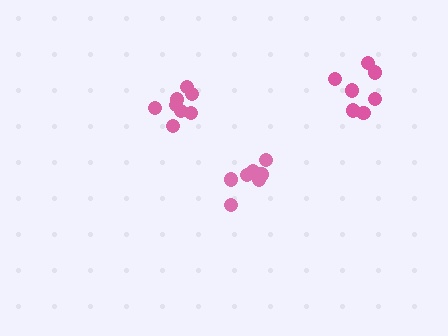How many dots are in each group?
Group 1: 8 dots, Group 2: 8 dots, Group 3: 8 dots (24 total).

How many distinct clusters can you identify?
There are 3 distinct clusters.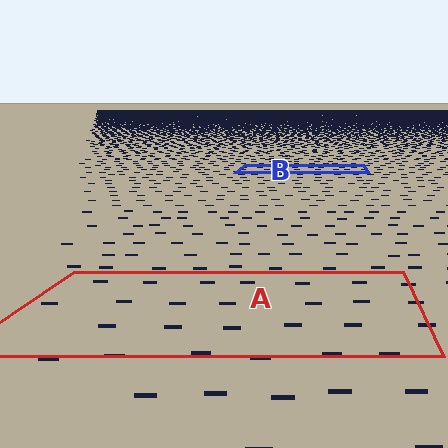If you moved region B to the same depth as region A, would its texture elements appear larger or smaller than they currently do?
They would appear larger. At a closer depth, the same texture elements are projected at a bigger on-screen size.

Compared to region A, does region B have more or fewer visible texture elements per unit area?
Region B has more texture elements per unit area — they are packed more densely because it is farther away.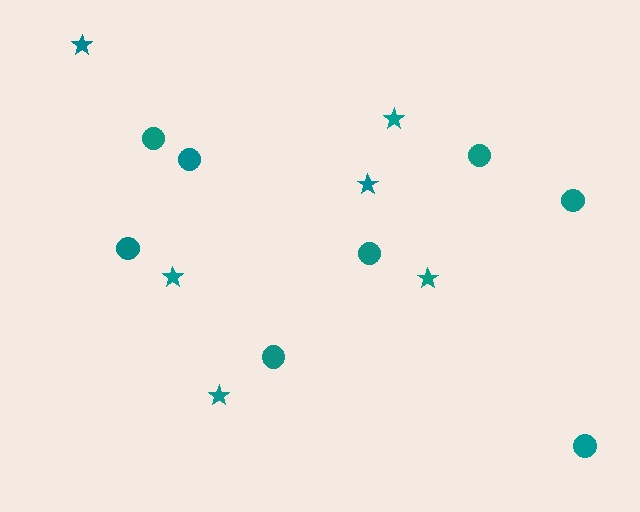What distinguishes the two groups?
There are 2 groups: one group of circles (8) and one group of stars (6).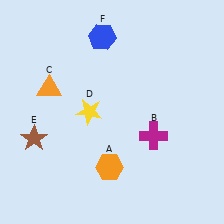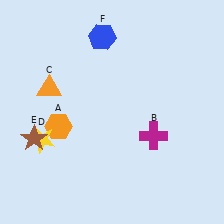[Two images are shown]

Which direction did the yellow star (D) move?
The yellow star (D) moved left.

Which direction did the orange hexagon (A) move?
The orange hexagon (A) moved left.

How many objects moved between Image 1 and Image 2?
2 objects moved between the two images.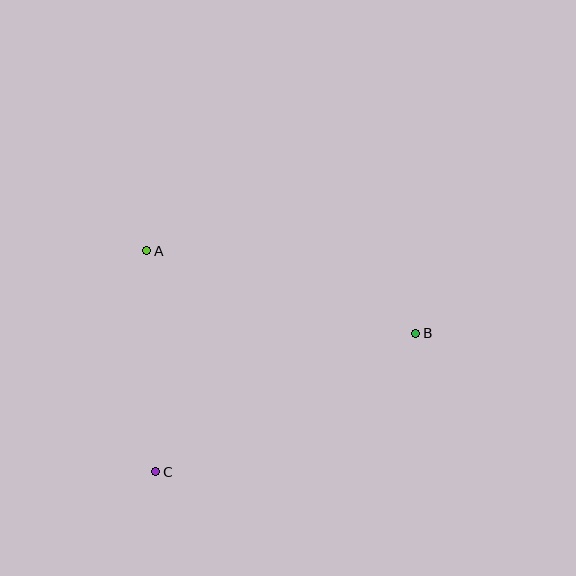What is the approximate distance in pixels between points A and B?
The distance between A and B is approximately 281 pixels.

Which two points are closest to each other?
Points A and C are closest to each other.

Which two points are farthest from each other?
Points B and C are farthest from each other.